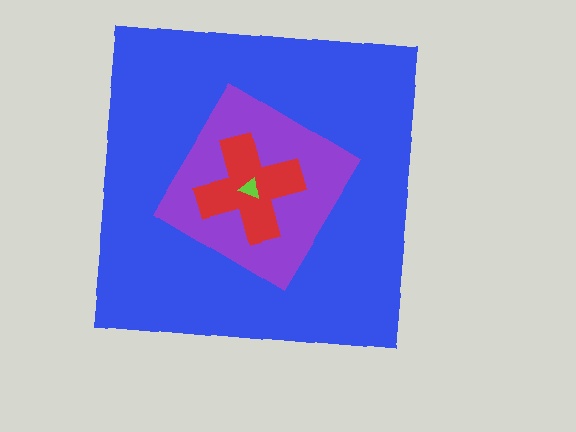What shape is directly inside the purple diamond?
The red cross.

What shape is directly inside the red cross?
The lime triangle.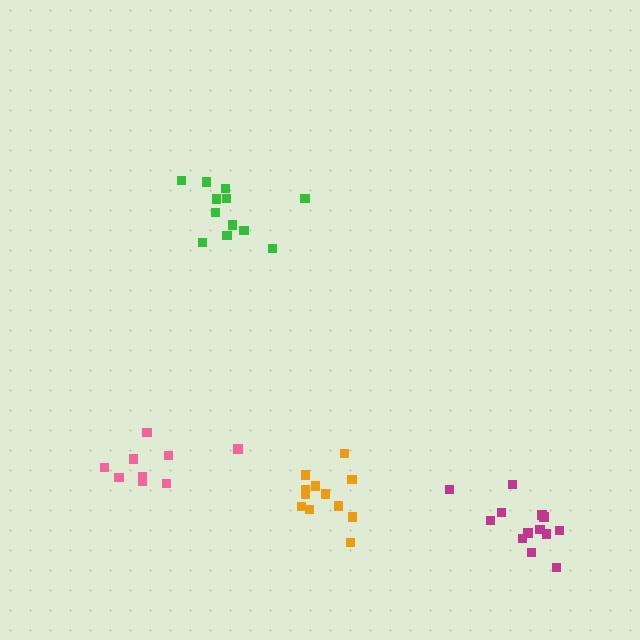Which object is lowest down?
The magenta cluster is bottommost.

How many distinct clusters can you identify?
There are 4 distinct clusters.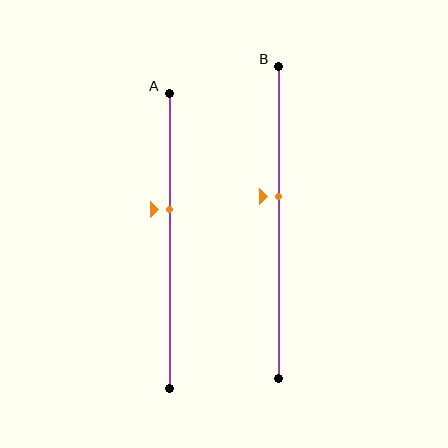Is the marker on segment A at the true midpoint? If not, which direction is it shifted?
No, the marker on segment A is shifted upward by about 11% of the segment length.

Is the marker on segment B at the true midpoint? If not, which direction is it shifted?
No, the marker on segment B is shifted upward by about 8% of the segment length.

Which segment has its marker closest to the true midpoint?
Segment B has its marker closest to the true midpoint.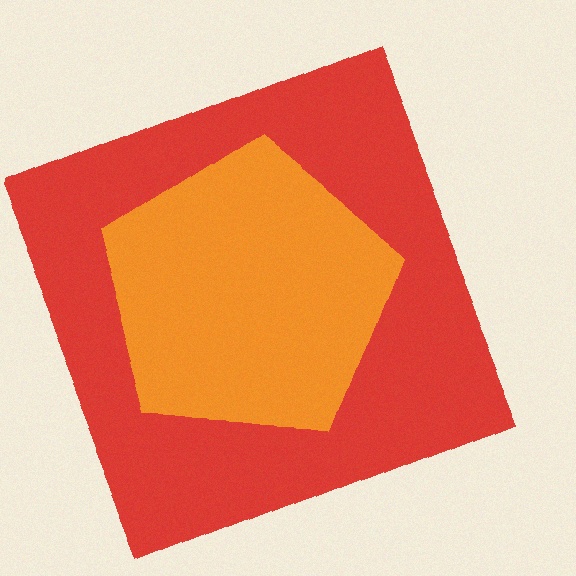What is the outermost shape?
The red square.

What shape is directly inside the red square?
The orange pentagon.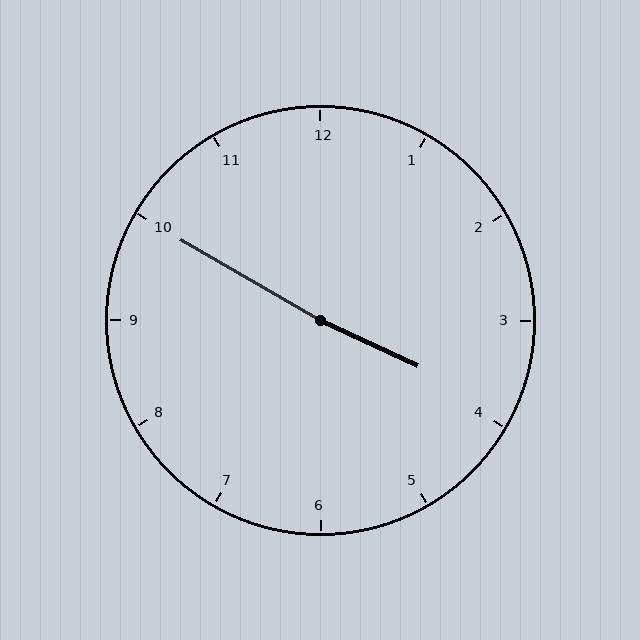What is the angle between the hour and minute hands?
Approximately 175 degrees.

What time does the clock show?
3:50.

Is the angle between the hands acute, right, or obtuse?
It is obtuse.